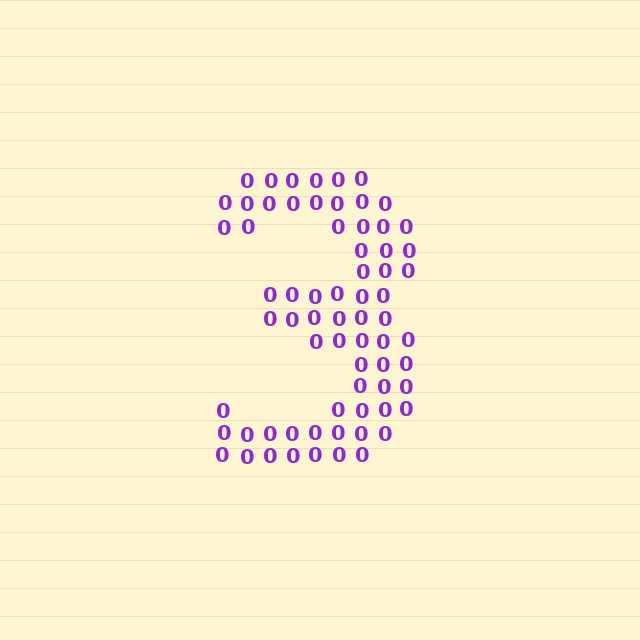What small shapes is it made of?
It is made of small digit 0's.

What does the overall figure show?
The overall figure shows the digit 3.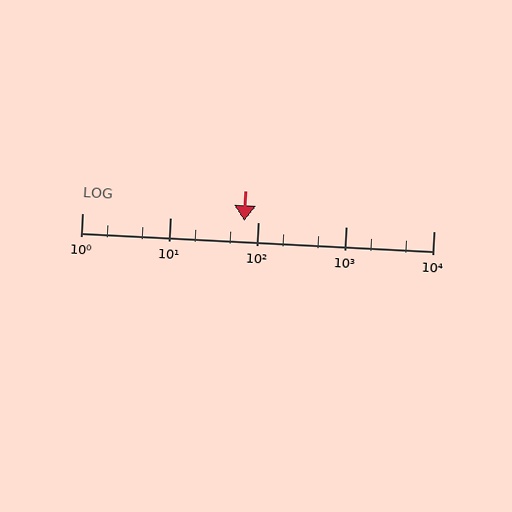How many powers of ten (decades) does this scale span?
The scale spans 4 decades, from 1 to 10000.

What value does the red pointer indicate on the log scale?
The pointer indicates approximately 71.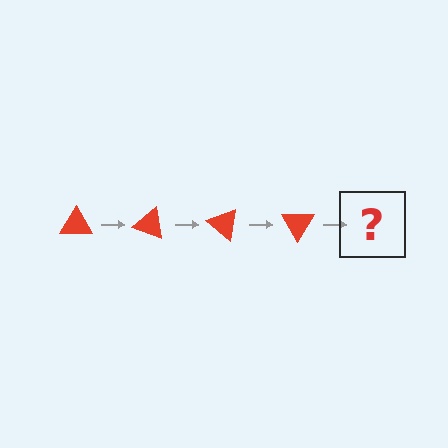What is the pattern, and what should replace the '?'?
The pattern is that the triangle rotates 20 degrees each step. The '?' should be a red triangle rotated 80 degrees.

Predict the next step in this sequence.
The next step is a red triangle rotated 80 degrees.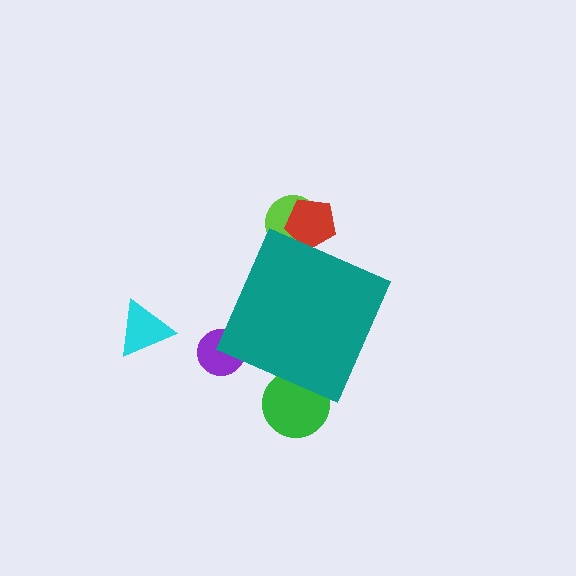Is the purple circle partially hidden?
Yes, the purple circle is partially hidden behind the teal diamond.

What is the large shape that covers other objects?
A teal diamond.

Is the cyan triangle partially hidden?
No, the cyan triangle is fully visible.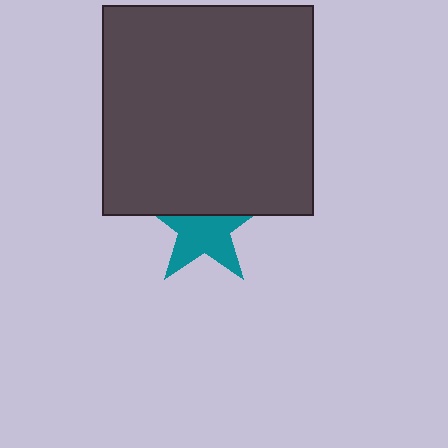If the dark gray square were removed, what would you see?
You would see the complete teal star.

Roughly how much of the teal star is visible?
About half of it is visible (roughly 61%).